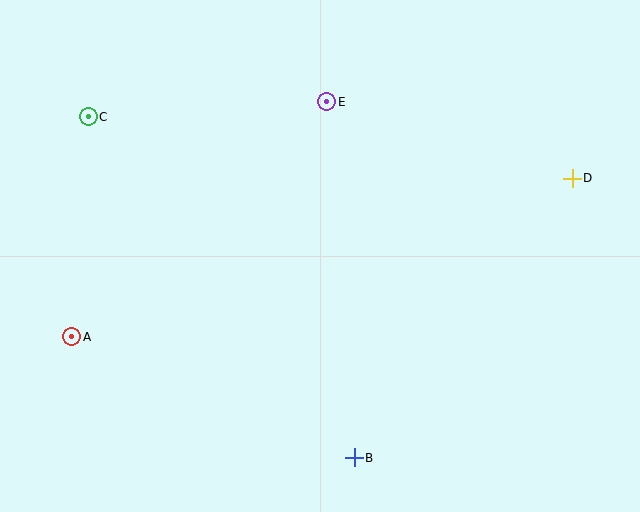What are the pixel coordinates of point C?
Point C is at (88, 117).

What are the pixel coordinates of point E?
Point E is at (327, 102).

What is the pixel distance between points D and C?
The distance between D and C is 488 pixels.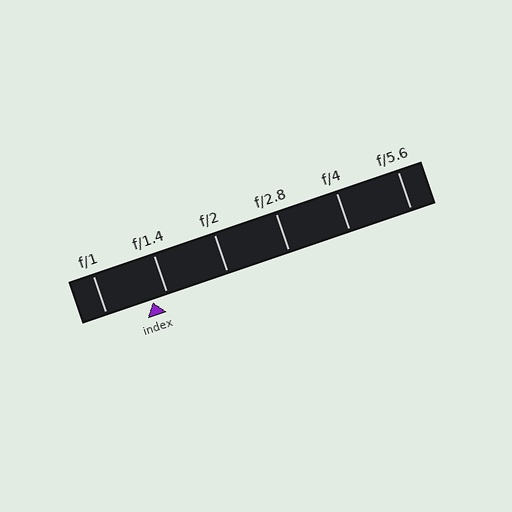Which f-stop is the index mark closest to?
The index mark is closest to f/1.4.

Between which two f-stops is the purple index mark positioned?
The index mark is between f/1 and f/1.4.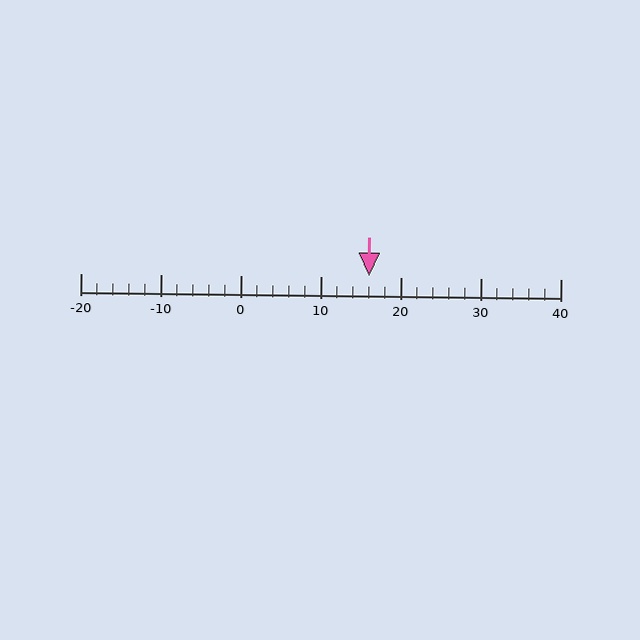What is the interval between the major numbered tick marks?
The major tick marks are spaced 10 units apart.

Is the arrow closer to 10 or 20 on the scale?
The arrow is closer to 20.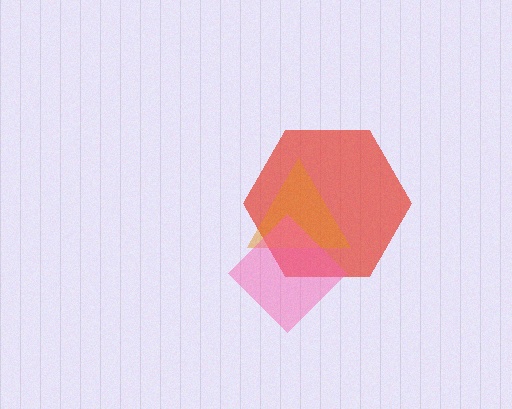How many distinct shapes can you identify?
There are 3 distinct shapes: a red hexagon, an orange triangle, a pink diamond.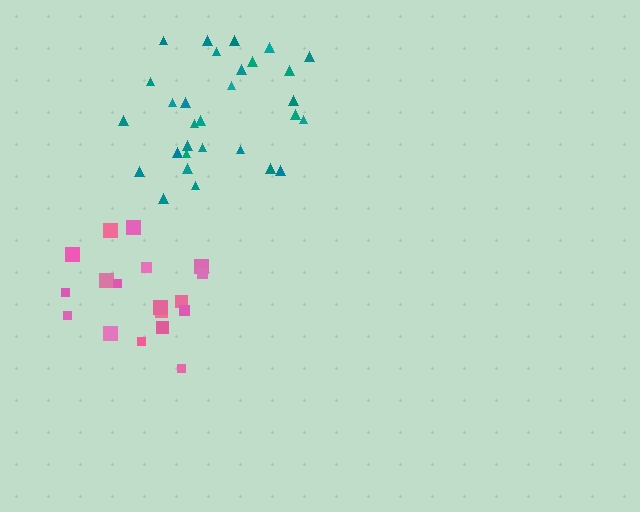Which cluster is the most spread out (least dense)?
Pink.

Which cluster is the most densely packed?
Teal.